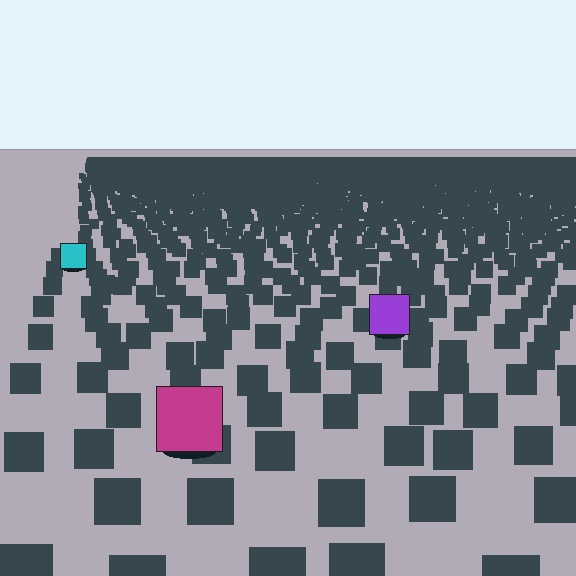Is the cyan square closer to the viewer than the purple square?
No. The purple square is closer — you can tell from the texture gradient: the ground texture is coarser near it.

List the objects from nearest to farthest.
From nearest to farthest: the magenta square, the purple square, the cyan square.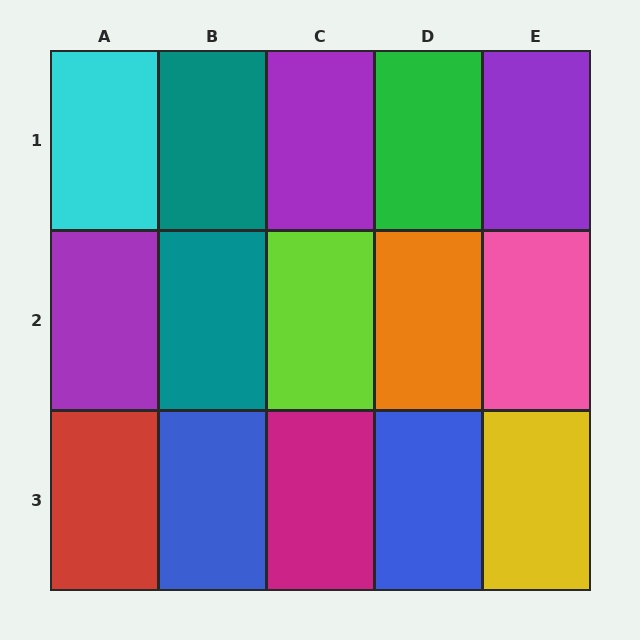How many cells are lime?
1 cell is lime.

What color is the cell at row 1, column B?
Teal.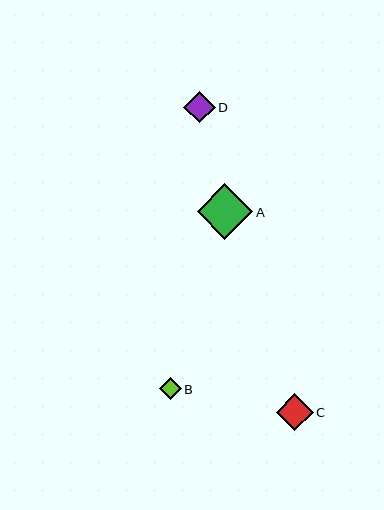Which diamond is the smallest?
Diamond B is the smallest with a size of approximately 22 pixels.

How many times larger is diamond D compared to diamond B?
Diamond D is approximately 1.4 times the size of diamond B.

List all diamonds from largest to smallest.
From largest to smallest: A, C, D, B.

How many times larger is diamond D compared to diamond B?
Diamond D is approximately 1.4 times the size of diamond B.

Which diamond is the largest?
Diamond A is the largest with a size of approximately 56 pixels.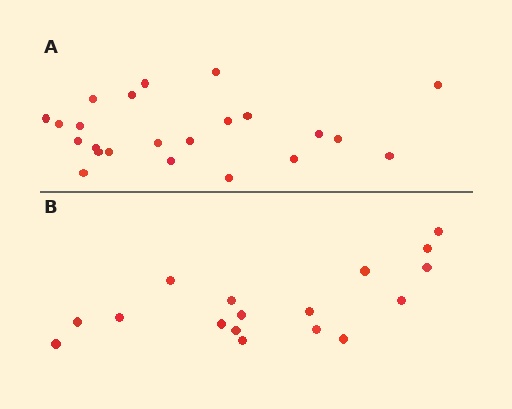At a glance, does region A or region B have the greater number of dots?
Region A (the top region) has more dots.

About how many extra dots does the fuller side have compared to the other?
Region A has about 6 more dots than region B.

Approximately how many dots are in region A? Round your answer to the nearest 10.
About 20 dots. (The exact count is 23, which rounds to 20.)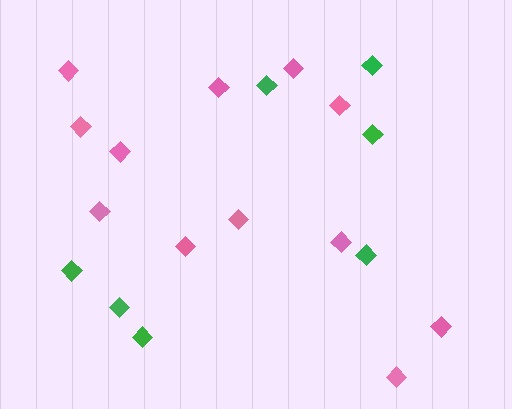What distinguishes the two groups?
There are 2 groups: one group of green diamonds (7) and one group of pink diamonds (12).